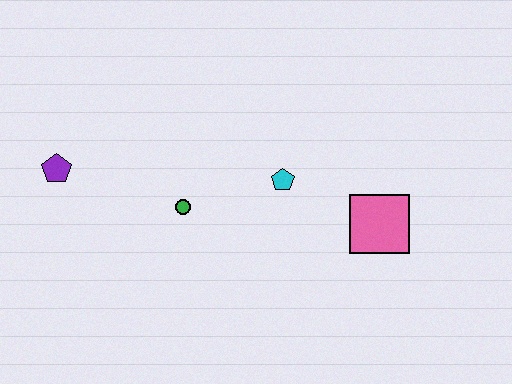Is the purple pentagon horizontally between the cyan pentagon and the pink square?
No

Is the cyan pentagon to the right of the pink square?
No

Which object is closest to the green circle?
The cyan pentagon is closest to the green circle.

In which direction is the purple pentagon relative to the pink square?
The purple pentagon is to the left of the pink square.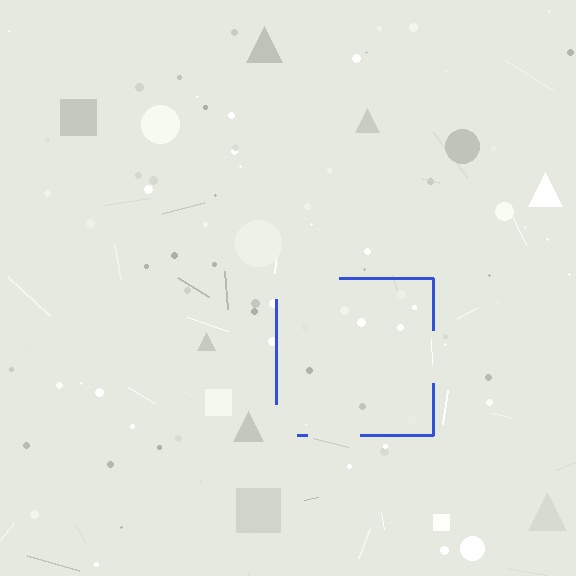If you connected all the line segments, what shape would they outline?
They would outline a square.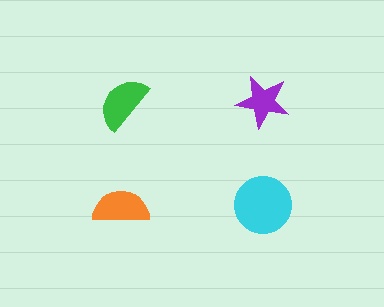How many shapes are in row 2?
2 shapes.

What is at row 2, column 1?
An orange semicircle.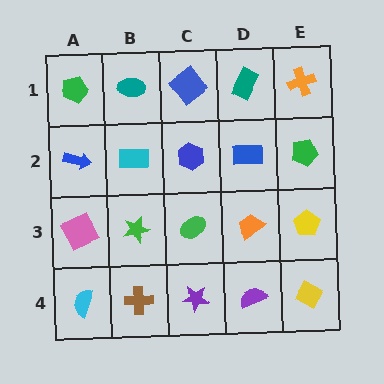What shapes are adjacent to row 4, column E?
A yellow pentagon (row 3, column E), a purple semicircle (row 4, column D).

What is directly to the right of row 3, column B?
A green ellipse.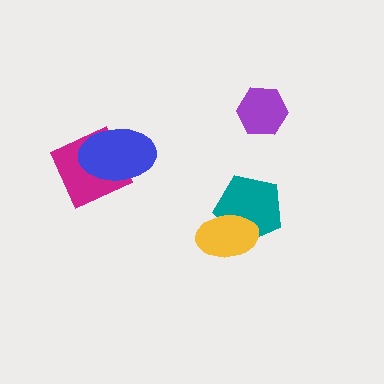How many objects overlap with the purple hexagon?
0 objects overlap with the purple hexagon.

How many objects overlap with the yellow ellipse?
1 object overlaps with the yellow ellipse.